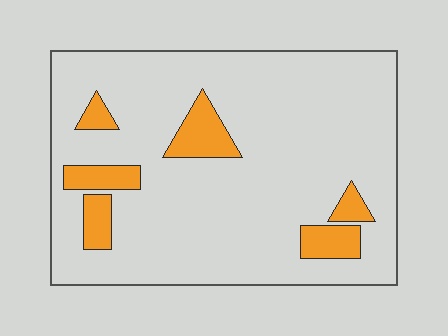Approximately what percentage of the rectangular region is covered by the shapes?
Approximately 15%.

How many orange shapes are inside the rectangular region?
6.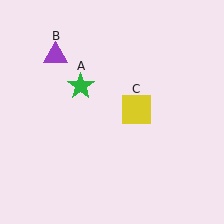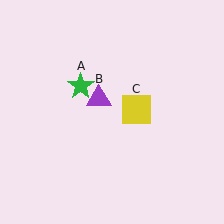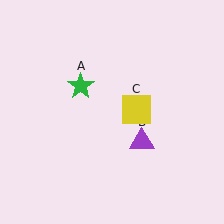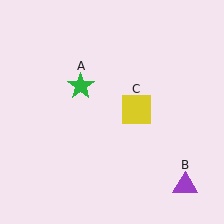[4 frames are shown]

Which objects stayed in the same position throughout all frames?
Green star (object A) and yellow square (object C) remained stationary.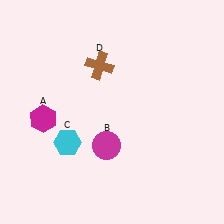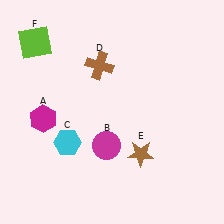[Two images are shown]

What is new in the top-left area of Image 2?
A lime square (F) was added in the top-left area of Image 2.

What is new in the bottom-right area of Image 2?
A brown star (E) was added in the bottom-right area of Image 2.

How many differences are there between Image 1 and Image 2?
There are 2 differences between the two images.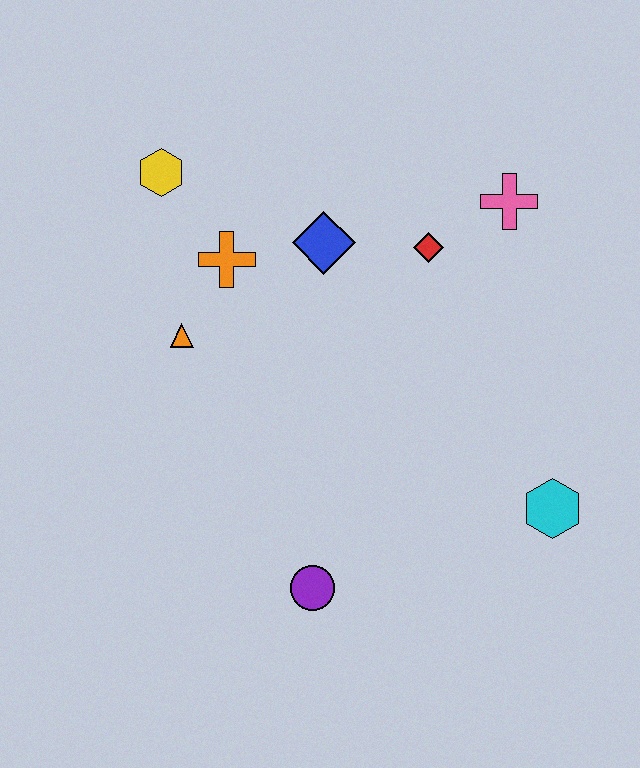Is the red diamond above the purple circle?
Yes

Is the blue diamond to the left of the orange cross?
No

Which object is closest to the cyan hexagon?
The purple circle is closest to the cyan hexagon.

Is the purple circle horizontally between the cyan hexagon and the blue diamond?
No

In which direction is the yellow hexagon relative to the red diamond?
The yellow hexagon is to the left of the red diamond.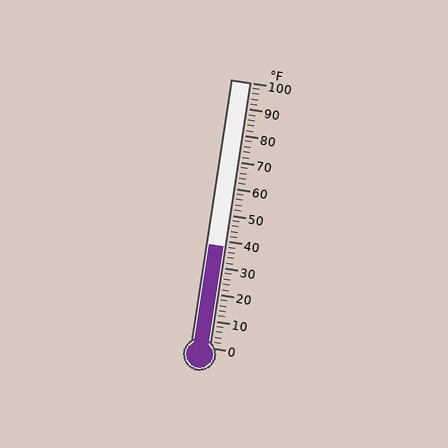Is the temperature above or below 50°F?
The temperature is below 50°F.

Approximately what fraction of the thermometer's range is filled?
The thermometer is filled to approximately 40% of its range.